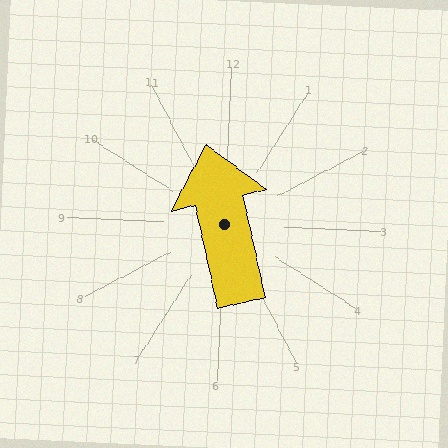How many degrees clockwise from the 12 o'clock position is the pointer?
Approximately 345 degrees.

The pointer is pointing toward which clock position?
Roughly 11 o'clock.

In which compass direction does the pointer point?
North.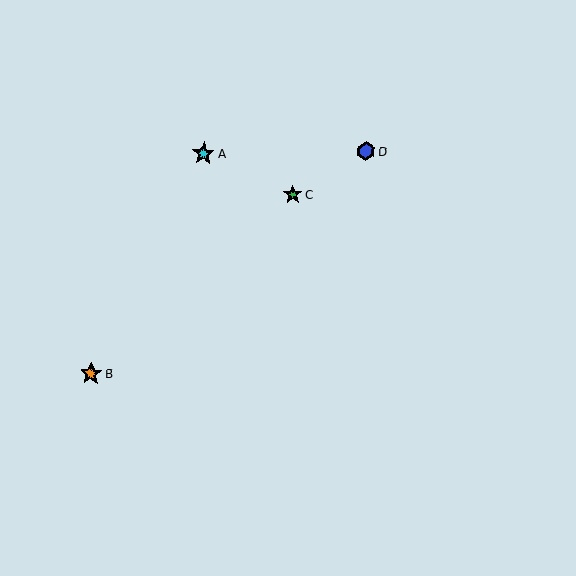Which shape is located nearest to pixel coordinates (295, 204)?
The green star (labeled C) at (292, 195) is nearest to that location.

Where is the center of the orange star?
The center of the orange star is at (91, 374).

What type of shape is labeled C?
Shape C is a green star.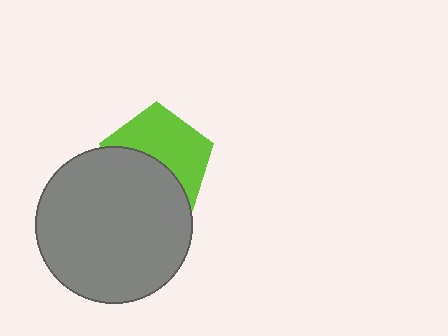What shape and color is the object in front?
The object in front is a gray circle.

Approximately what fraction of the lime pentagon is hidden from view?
Roughly 46% of the lime pentagon is hidden behind the gray circle.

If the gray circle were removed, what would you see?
You would see the complete lime pentagon.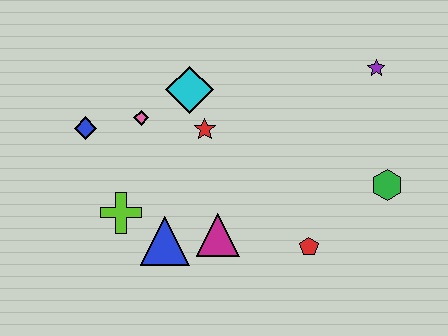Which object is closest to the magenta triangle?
The blue triangle is closest to the magenta triangle.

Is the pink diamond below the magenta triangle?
No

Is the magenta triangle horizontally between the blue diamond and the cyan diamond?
No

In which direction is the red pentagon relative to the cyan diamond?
The red pentagon is below the cyan diamond.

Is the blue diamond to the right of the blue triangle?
No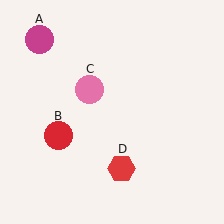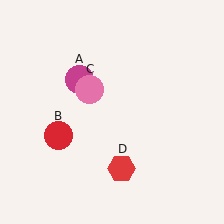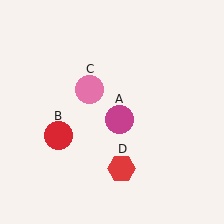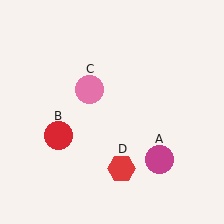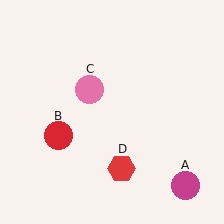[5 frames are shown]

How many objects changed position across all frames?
1 object changed position: magenta circle (object A).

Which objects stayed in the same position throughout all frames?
Red circle (object B) and pink circle (object C) and red hexagon (object D) remained stationary.